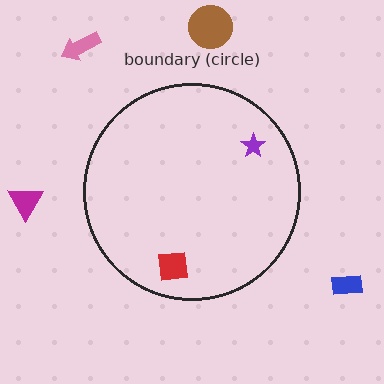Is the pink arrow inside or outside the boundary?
Outside.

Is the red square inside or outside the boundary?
Inside.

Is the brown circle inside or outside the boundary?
Outside.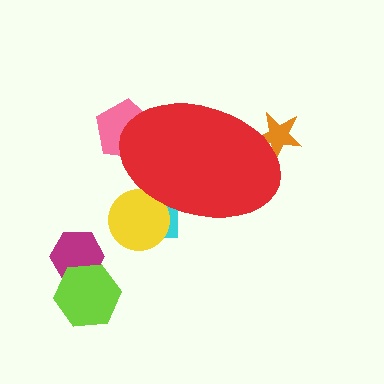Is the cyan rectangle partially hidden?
Yes, the cyan rectangle is partially hidden behind the red ellipse.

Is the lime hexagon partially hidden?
No, the lime hexagon is fully visible.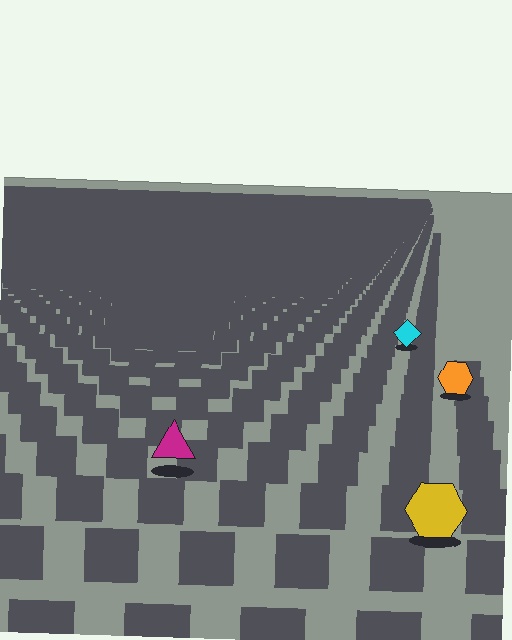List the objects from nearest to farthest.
From nearest to farthest: the yellow hexagon, the magenta triangle, the orange hexagon, the cyan diamond.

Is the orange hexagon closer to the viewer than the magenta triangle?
No. The magenta triangle is closer — you can tell from the texture gradient: the ground texture is coarser near it.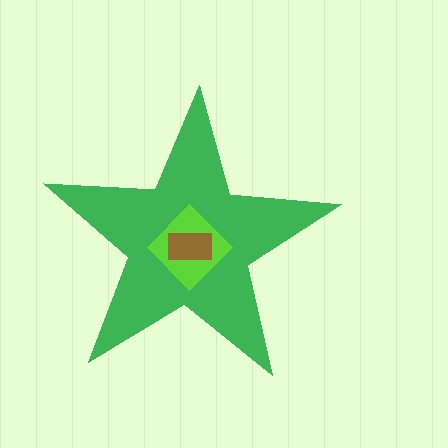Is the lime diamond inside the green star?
Yes.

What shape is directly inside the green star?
The lime diamond.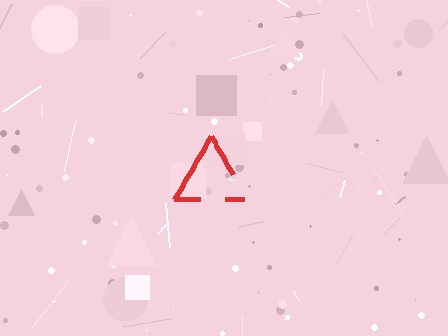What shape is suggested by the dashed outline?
The dashed outline suggests a triangle.